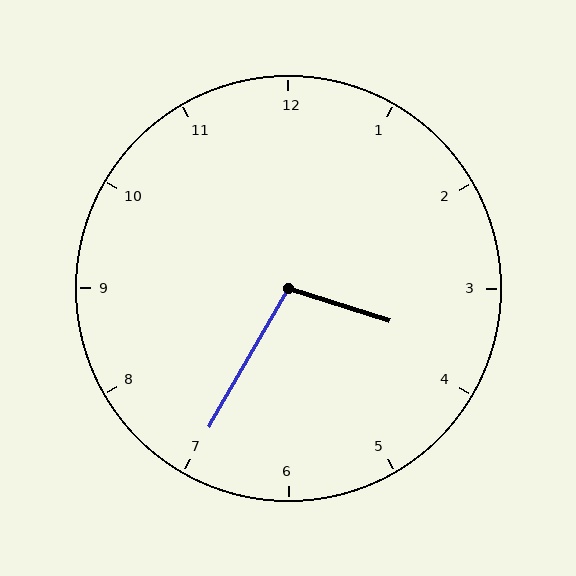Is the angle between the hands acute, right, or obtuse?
It is obtuse.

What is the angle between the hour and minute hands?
Approximately 102 degrees.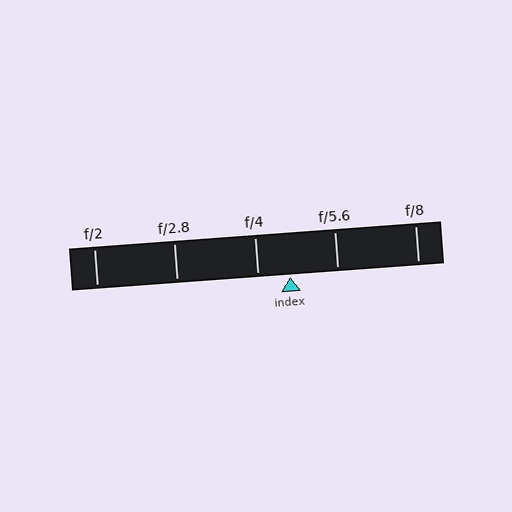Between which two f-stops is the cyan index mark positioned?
The index mark is between f/4 and f/5.6.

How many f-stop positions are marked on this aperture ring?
There are 5 f-stop positions marked.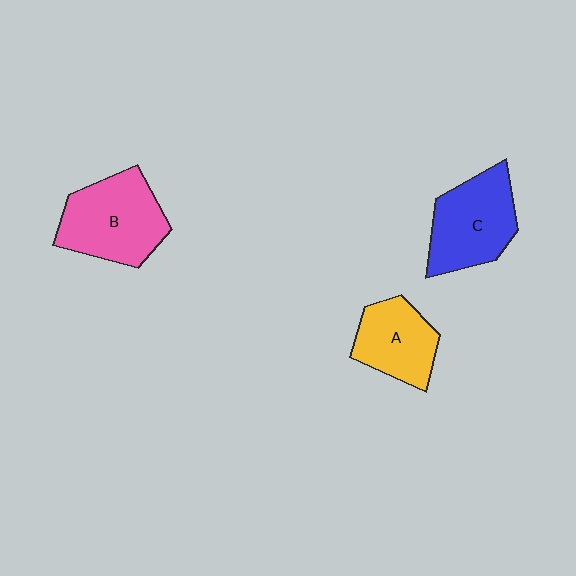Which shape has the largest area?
Shape B (pink).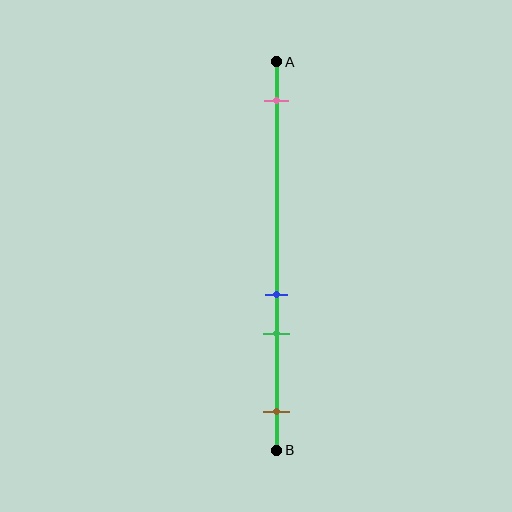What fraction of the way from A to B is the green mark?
The green mark is approximately 70% (0.7) of the way from A to B.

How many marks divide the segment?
There are 4 marks dividing the segment.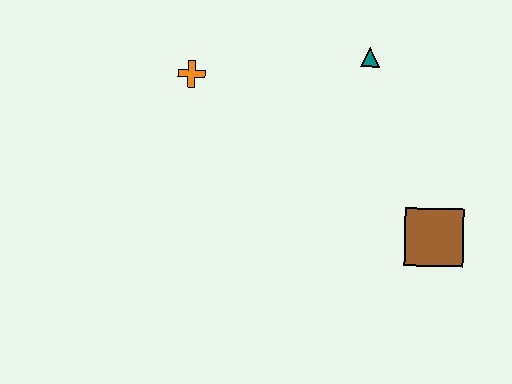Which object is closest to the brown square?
The teal triangle is closest to the brown square.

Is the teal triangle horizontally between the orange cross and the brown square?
Yes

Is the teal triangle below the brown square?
No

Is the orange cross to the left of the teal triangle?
Yes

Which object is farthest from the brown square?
The orange cross is farthest from the brown square.